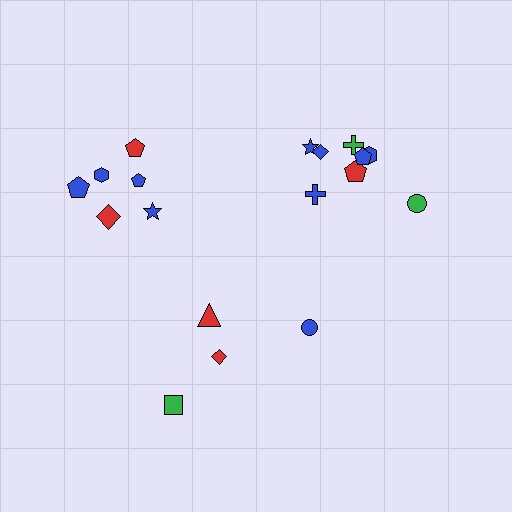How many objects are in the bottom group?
There are 4 objects.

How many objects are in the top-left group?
There are 6 objects.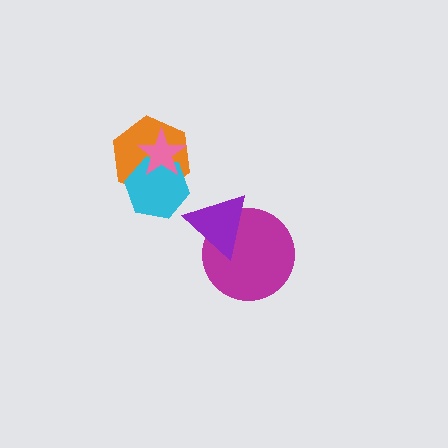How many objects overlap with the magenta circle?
1 object overlaps with the magenta circle.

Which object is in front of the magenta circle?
The purple triangle is in front of the magenta circle.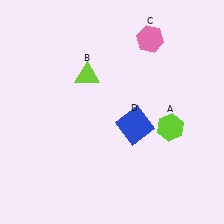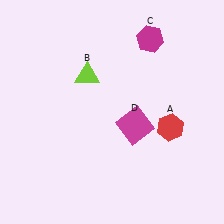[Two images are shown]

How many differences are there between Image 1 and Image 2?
There are 3 differences between the two images.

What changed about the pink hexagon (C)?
In Image 1, C is pink. In Image 2, it changed to magenta.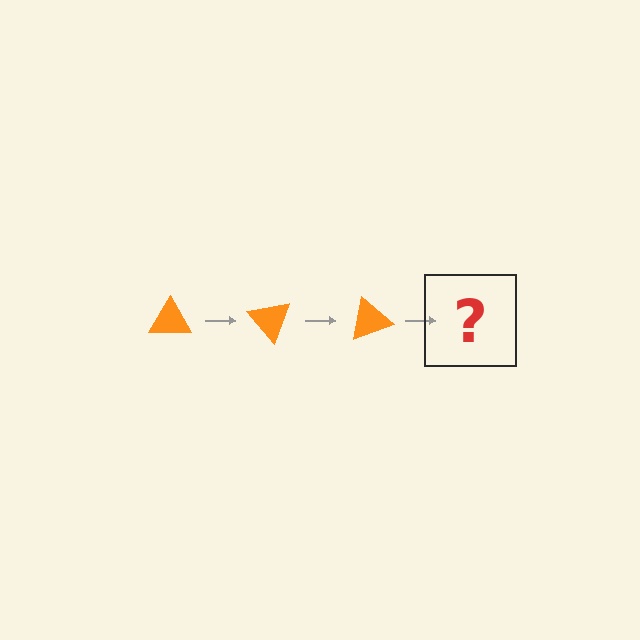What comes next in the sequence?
The next element should be an orange triangle rotated 150 degrees.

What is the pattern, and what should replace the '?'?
The pattern is that the triangle rotates 50 degrees each step. The '?' should be an orange triangle rotated 150 degrees.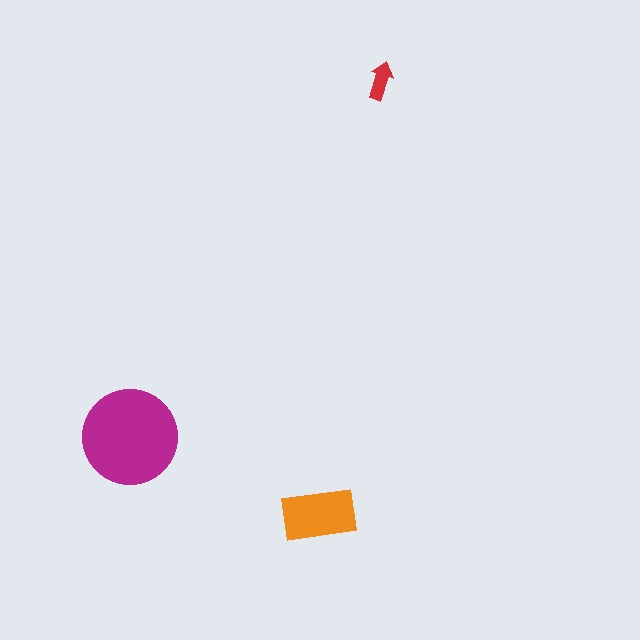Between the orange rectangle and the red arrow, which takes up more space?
The orange rectangle.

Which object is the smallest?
The red arrow.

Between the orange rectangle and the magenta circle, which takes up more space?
The magenta circle.